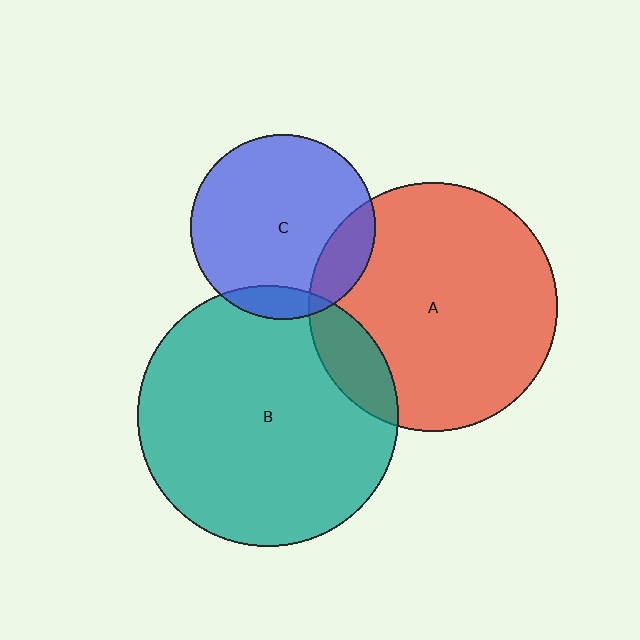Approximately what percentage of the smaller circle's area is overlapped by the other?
Approximately 15%.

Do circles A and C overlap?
Yes.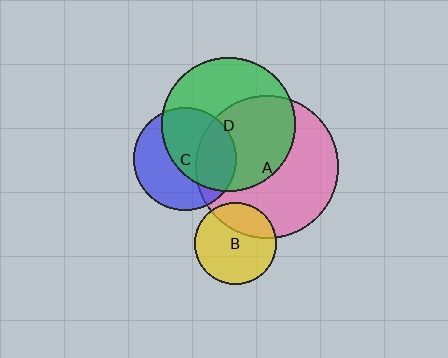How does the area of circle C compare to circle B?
Approximately 1.6 times.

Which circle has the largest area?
Circle A (pink).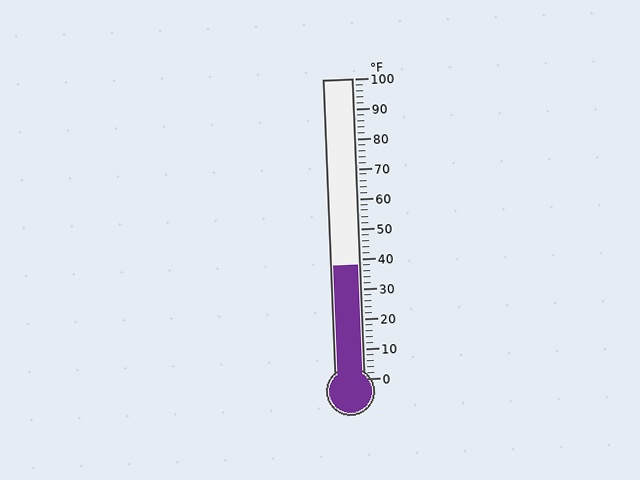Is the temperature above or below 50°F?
The temperature is below 50°F.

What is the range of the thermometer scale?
The thermometer scale ranges from 0°F to 100°F.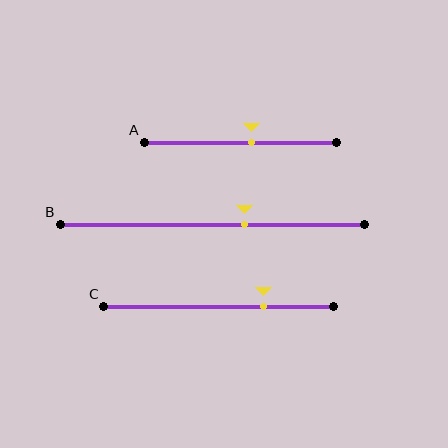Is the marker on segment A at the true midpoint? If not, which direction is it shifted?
No, the marker on segment A is shifted to the right by about 6% of the segment length.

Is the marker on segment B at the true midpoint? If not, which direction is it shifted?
No, the marker on segment B is shifted to the right by about 10% of the segment length.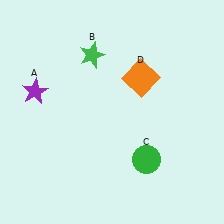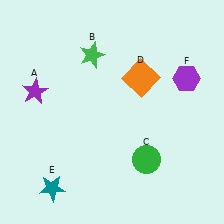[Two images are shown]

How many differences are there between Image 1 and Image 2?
There are 2 differences between the two images.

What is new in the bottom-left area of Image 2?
A teal star (E) was added in the bottom-left area of Image 2.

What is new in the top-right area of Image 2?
A purple hexagon (F) was added in the top-right area of Image 2.